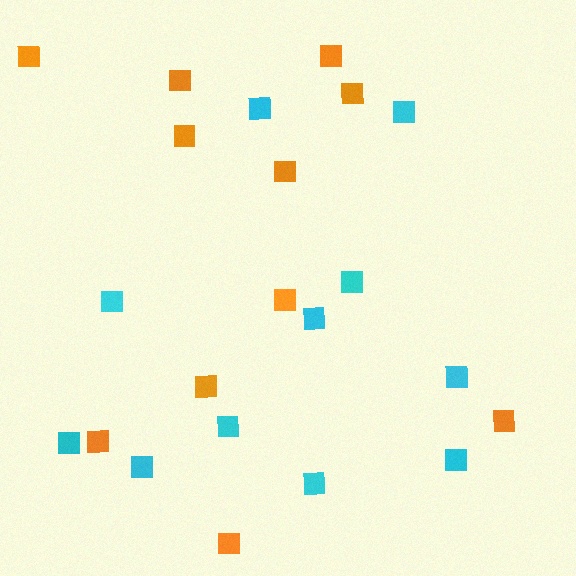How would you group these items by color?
There are 2 groups: one group of orange squares (11) and one group of cyan squares (11).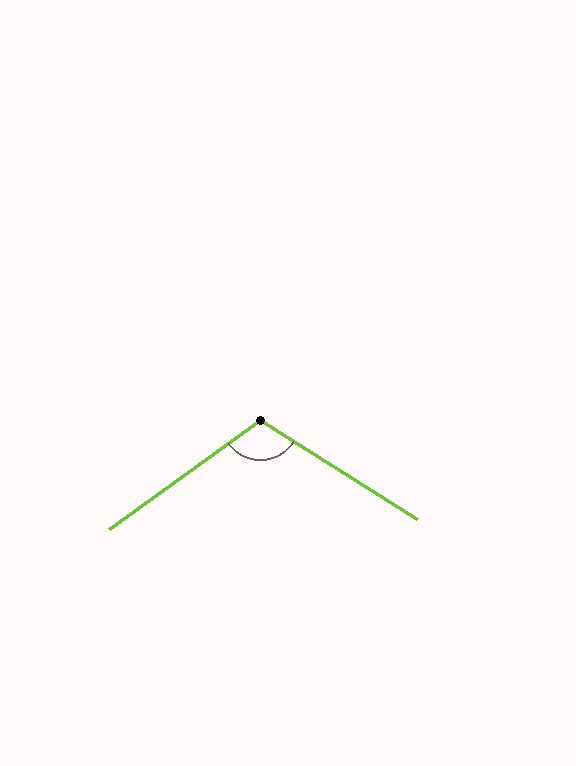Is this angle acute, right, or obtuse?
It is obtuse.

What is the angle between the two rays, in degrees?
Approximately 112 degrees.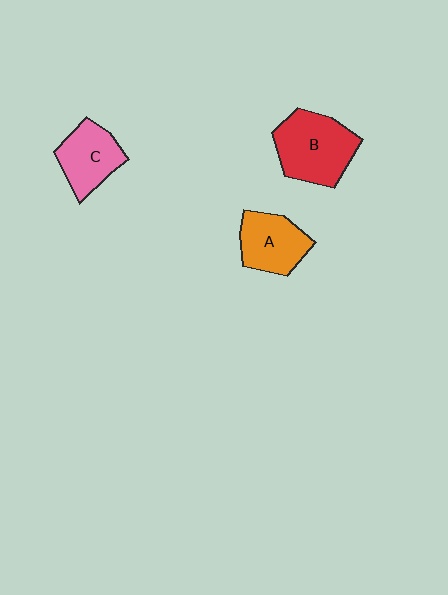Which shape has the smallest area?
Shape C (pink).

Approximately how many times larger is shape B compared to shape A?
Approximately 1.4 times.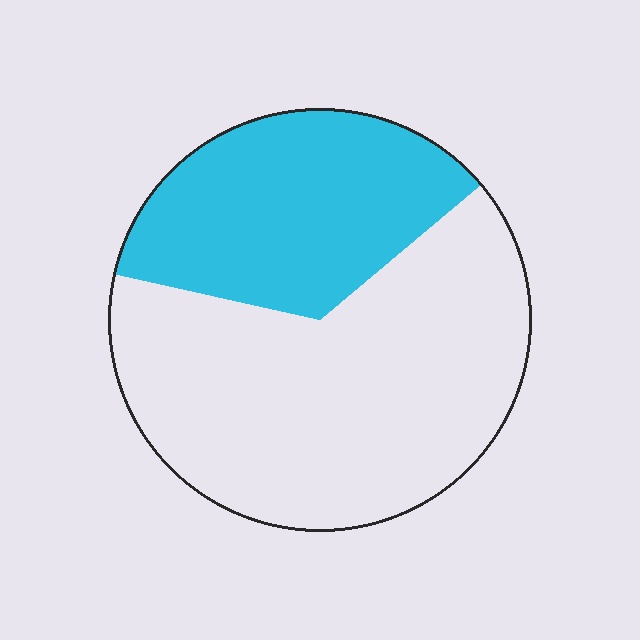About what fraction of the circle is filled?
About three eighths (3/8).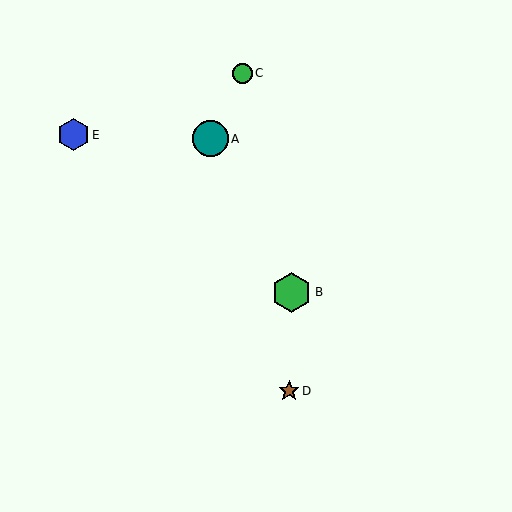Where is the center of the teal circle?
The center of the teal circle is at (210, 139).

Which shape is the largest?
The green hexagon (labeled B) is the largest.